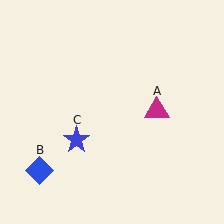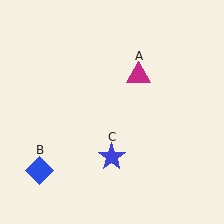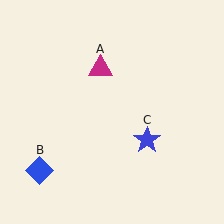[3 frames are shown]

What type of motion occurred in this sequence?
The magenta triangle (object A), blue star (object C) rotated counterclockwise around the center of the scene.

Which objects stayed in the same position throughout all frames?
Blue diamond (object B) remained stationary.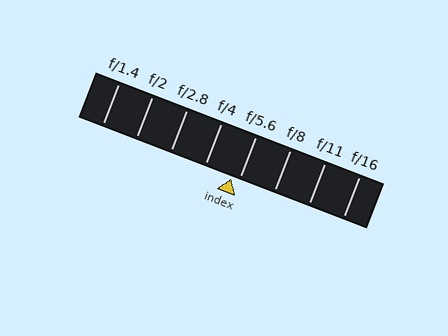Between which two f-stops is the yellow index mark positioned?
The index mark is between f/4 and f/5.6.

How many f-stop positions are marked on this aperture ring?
There are 8 f-stop positions marked.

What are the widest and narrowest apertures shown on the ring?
The widest aperture shown is f/1.4 and the narrowest is f/16.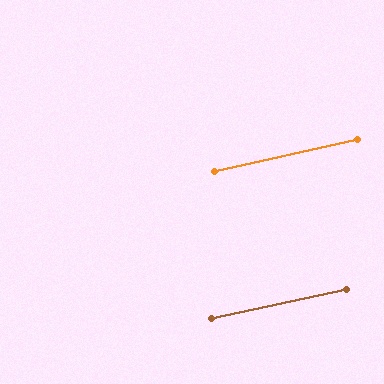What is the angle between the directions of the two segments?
Approximately 0 degrees.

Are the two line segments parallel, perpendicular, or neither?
Parallel — their directions differ by only 0.4°.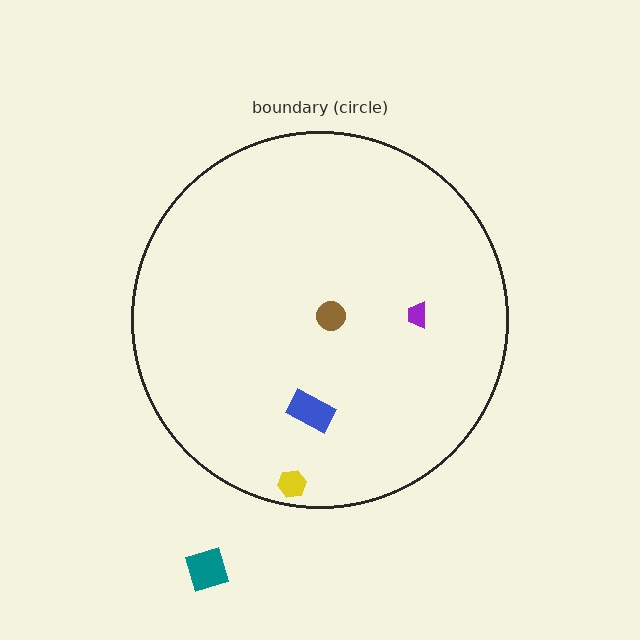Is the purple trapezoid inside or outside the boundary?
Inside.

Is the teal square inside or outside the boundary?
Outside.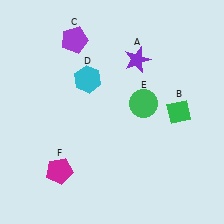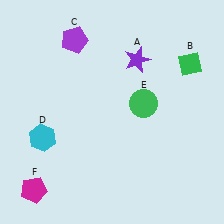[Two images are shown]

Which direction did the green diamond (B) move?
The green diamond (B) moved up.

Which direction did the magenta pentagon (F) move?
The magenta pentagon (F) moved left.